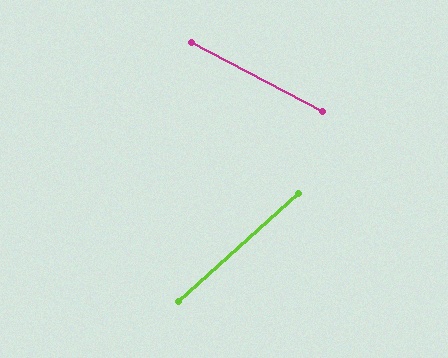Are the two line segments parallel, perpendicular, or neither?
Neither parallel nor perpendicular — they differ by about 69°.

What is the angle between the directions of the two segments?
Approximately 69 degrees.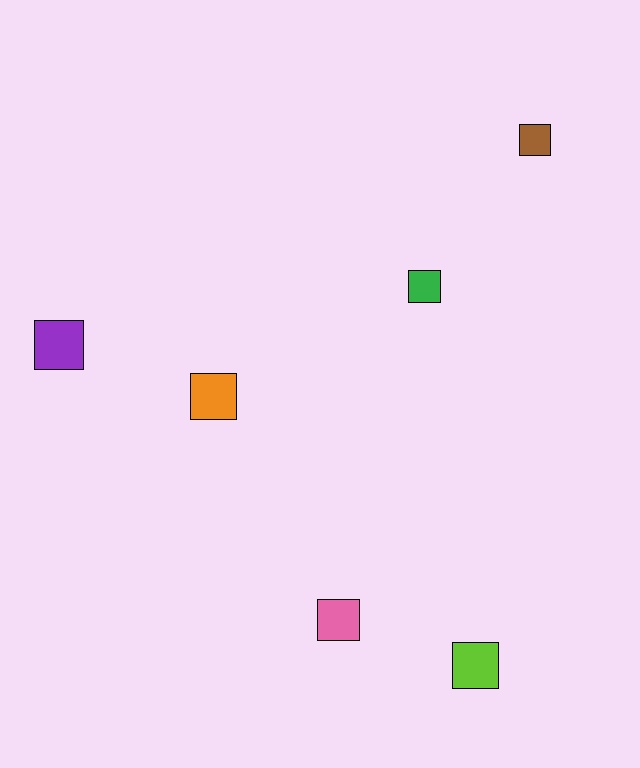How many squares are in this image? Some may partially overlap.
There are 6 squares.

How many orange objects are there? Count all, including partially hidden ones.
There is 1 orange object.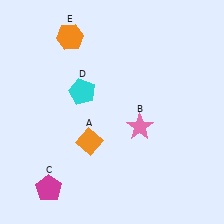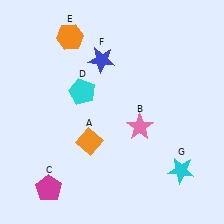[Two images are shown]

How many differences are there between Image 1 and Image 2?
There are 2 differences between the two images.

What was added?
A blue star (F), a cyan star (G) were added in Image 2.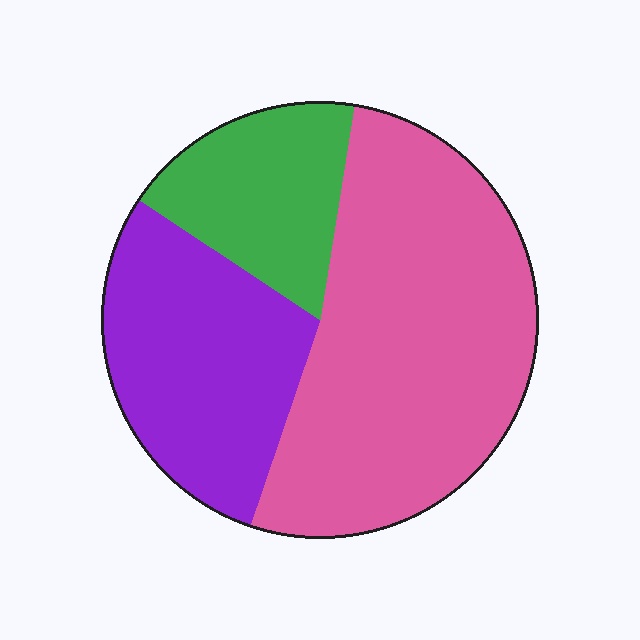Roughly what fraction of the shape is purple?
Purple takes up between a sixth and a third of the shape.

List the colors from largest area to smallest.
From largest to smallest: pink, purple, green.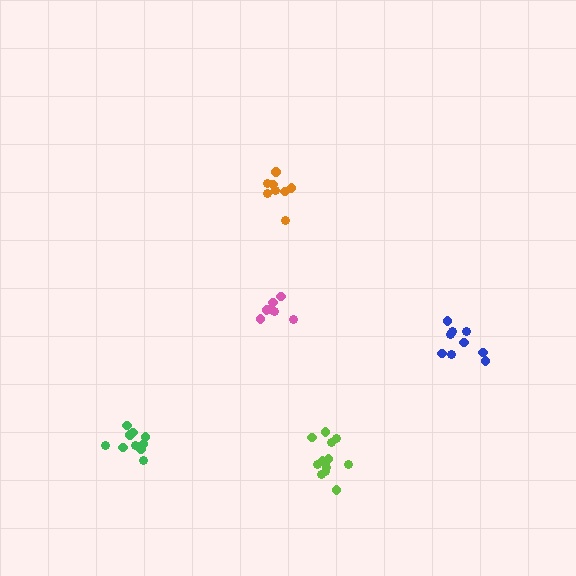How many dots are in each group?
Group 1: 8 dots, Group 2: 10 dots, Group 3: 12 dots, Group 4: 9 dots, Group 5: 7 dots (46 total).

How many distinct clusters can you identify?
There are 5 distinct clusters.